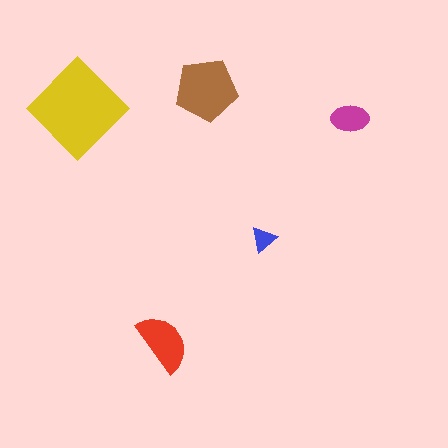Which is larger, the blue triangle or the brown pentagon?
The brown pentagon.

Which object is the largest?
The yellow diamond.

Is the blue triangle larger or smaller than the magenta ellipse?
Smaller.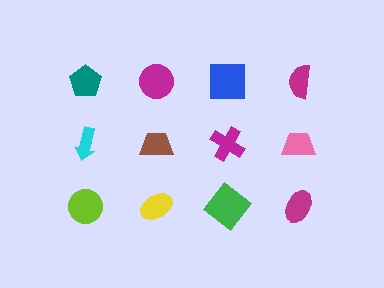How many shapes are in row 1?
4 shapes.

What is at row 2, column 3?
A magenta cross.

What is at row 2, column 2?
A brown trapezoid.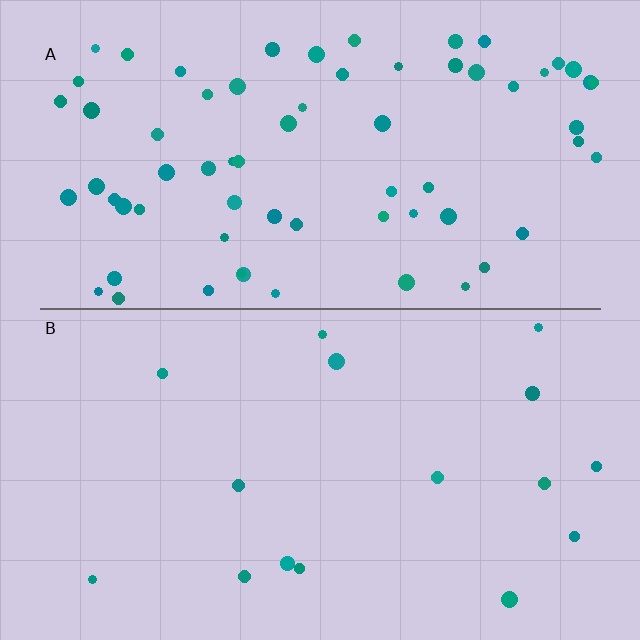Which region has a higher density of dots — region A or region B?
A (the top).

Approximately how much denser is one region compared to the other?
Approximately 4.3× — region A over region B.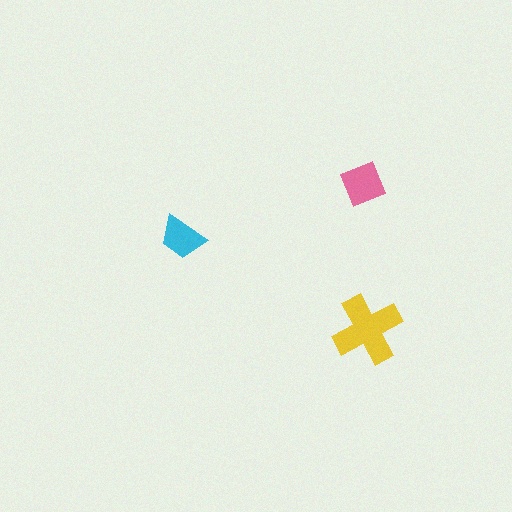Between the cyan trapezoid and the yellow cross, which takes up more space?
The yellow cross.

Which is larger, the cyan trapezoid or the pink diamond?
The pink diamond.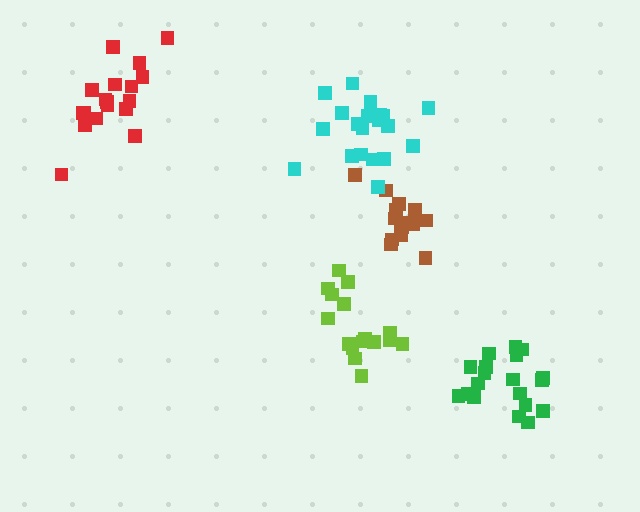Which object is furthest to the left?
The red cluster is leftmost.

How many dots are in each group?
Group 1: 15 dots, Group 2: 16 dots, Group 3: 18 dots, Group 4: 19 dots, Group 5: 21 dots (89 total).